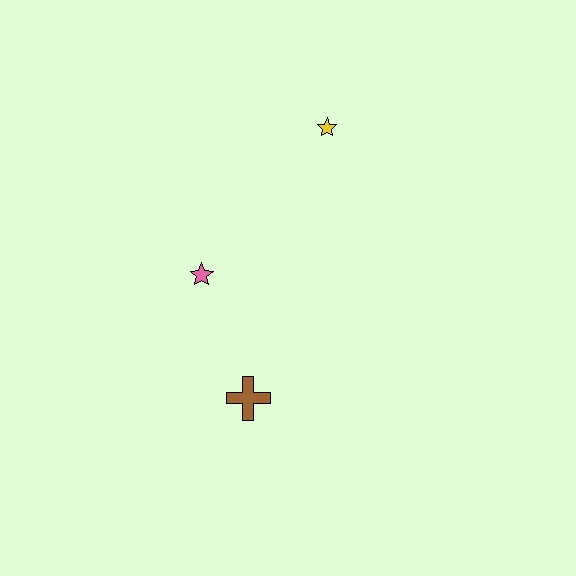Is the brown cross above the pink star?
No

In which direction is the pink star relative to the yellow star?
The pink star is below the yellow star.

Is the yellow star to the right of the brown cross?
Yes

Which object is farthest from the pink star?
The yellow star is farthest from the pink star.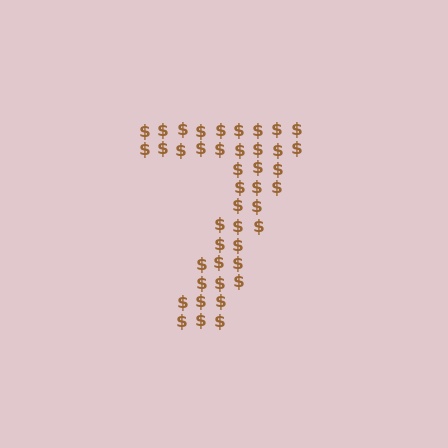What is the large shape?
The large shape is the digit 7.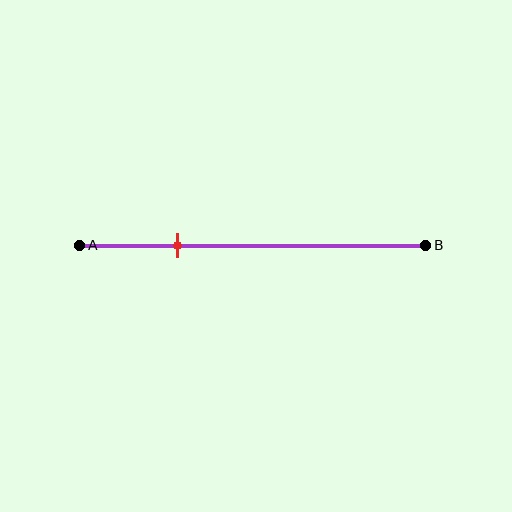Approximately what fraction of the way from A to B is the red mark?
The red mark is approximately 30% of the way from A to B.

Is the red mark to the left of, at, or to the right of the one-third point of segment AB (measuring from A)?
The red mark is to the left of the one-third point of segment AB.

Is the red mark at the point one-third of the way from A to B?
No, the mark is at about 30% from A, not at the 33% one-third point.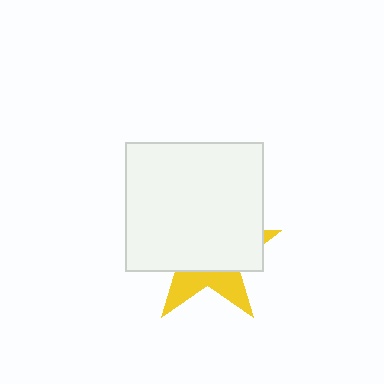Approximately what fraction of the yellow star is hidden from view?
Roughly 68% of the yellow star is hidden behind the white rectangle.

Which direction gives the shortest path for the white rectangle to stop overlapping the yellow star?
Moving up gives the shortest separation.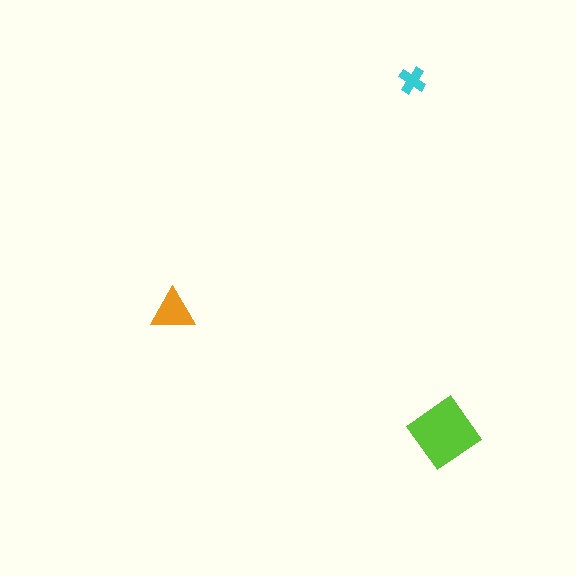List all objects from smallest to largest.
The cyan cross, the orange triangle, the lime diamond.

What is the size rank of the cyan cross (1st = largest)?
3rd.